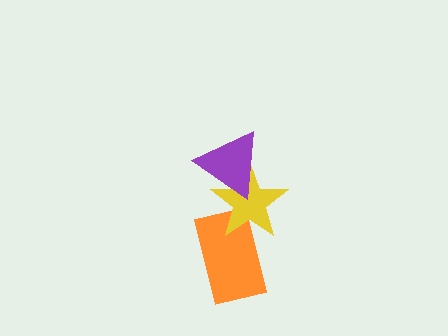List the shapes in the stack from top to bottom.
From top to bottom: the purple triangle, the yellow star, the orange rectangle.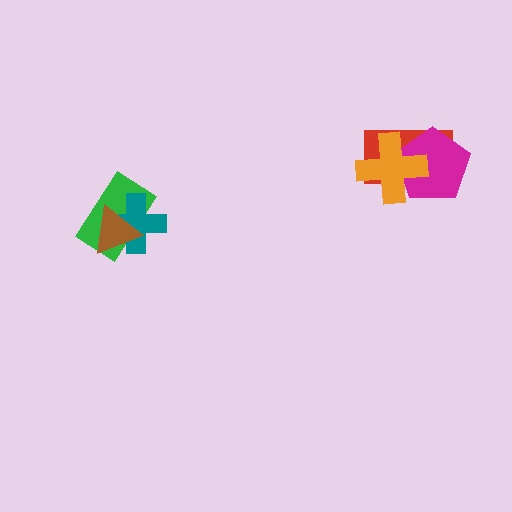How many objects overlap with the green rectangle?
2 objects overlap with the green rectangle.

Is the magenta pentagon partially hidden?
Yes, it is partially covered by another shape.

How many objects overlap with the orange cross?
2 objects overlap with the orange cross.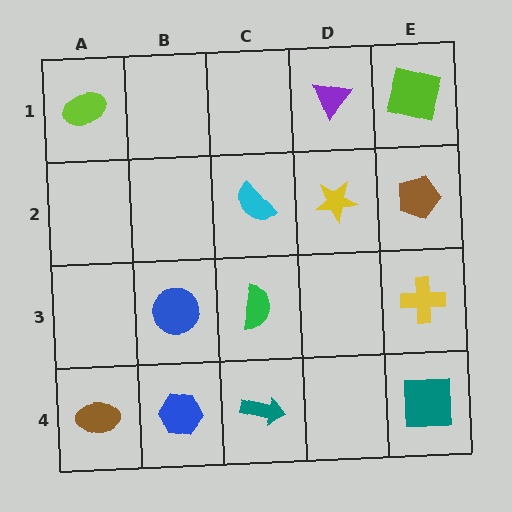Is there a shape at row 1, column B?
No, that cell is empty.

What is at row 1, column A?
A lime ellipse.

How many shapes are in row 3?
3 shapes.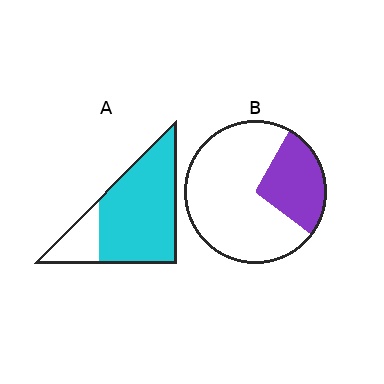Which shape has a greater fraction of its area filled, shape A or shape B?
Shape A.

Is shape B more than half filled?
No.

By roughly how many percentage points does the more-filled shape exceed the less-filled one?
By roughly 50 percentage points (A over B).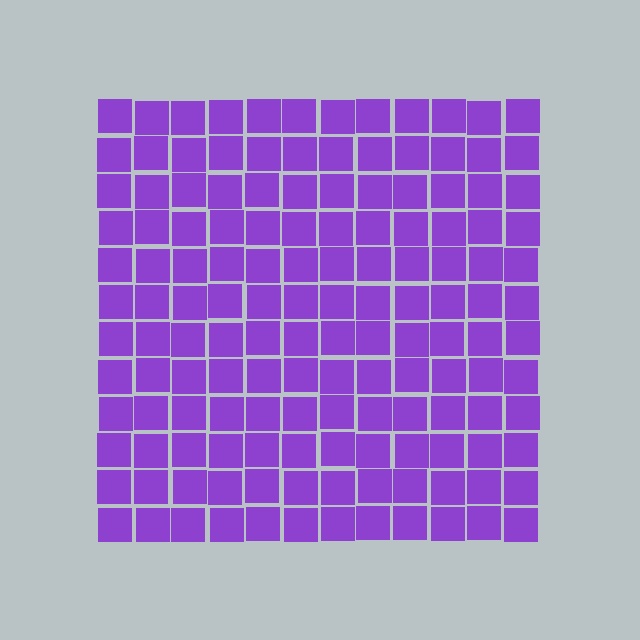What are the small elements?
The small elements are squares.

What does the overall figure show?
The overall figure shows a square.